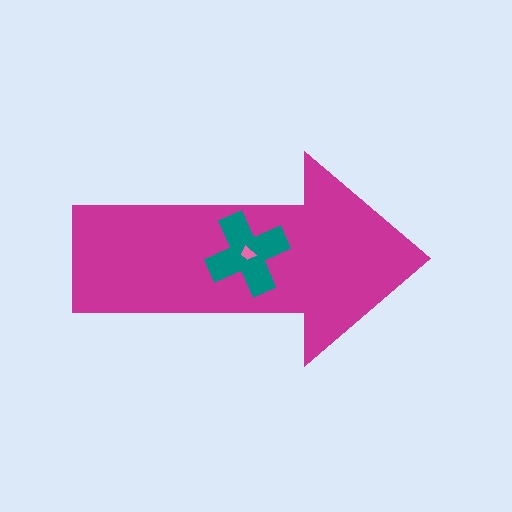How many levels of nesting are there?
3.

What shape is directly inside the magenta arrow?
The teal cross.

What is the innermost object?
The pink trapezoid.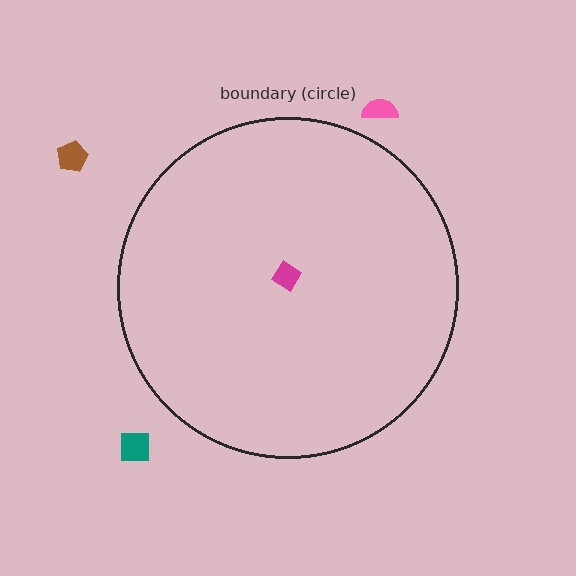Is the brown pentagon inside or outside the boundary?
Outside.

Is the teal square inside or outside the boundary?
Outside.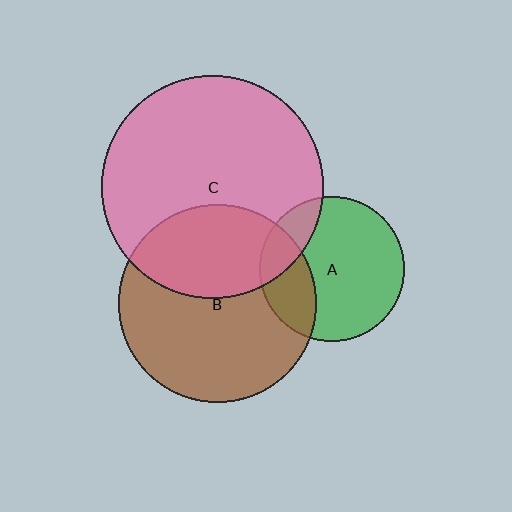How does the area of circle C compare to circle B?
Approximately 1.3 times.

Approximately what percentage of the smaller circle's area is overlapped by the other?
Approximately 15%.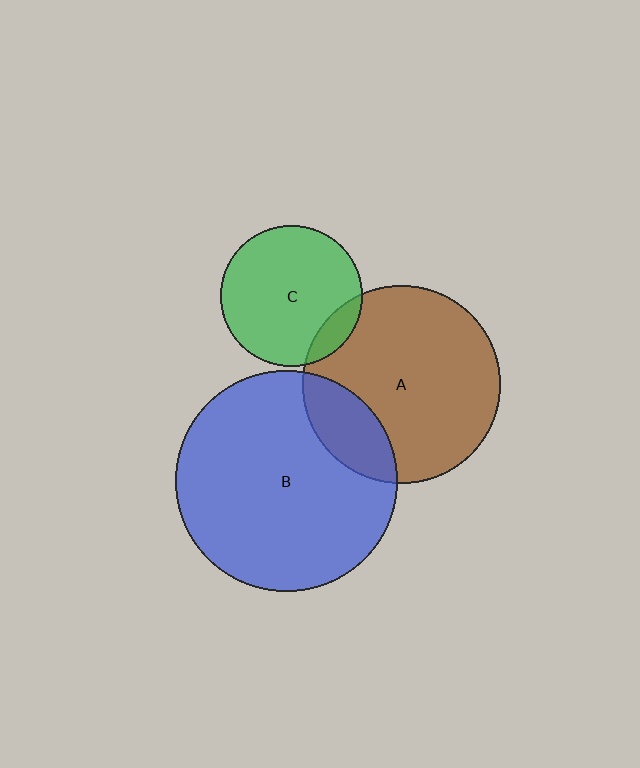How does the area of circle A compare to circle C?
Approximately 2.0 times.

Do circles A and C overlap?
Yes.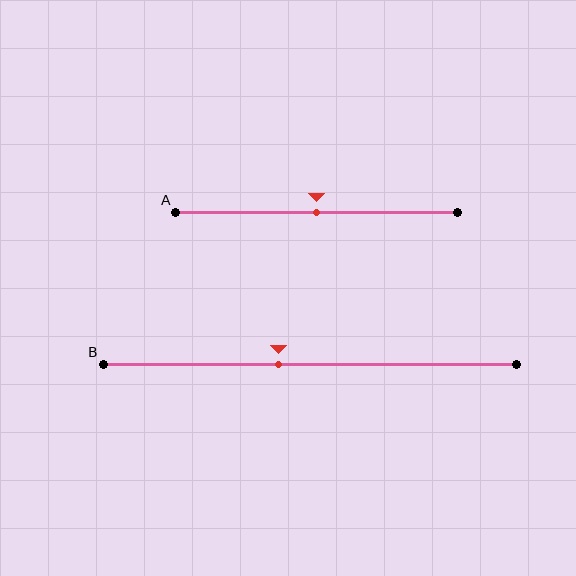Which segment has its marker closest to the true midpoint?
Segment A has its marker closest to the true midpoint.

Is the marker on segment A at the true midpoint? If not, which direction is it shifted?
Yes, the marker on segment A is at the true midpoint.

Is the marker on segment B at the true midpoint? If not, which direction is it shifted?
No, the marker on segment B is shifted to the left by about 7% of the segment length.